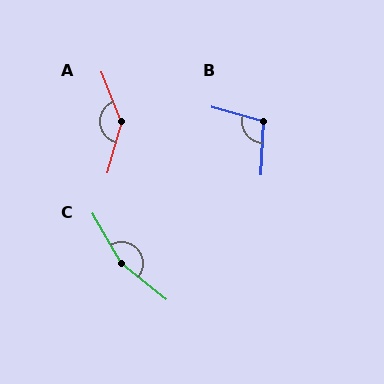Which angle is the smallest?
B, at approximately 103 degrees.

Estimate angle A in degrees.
Approximately 142 degrees.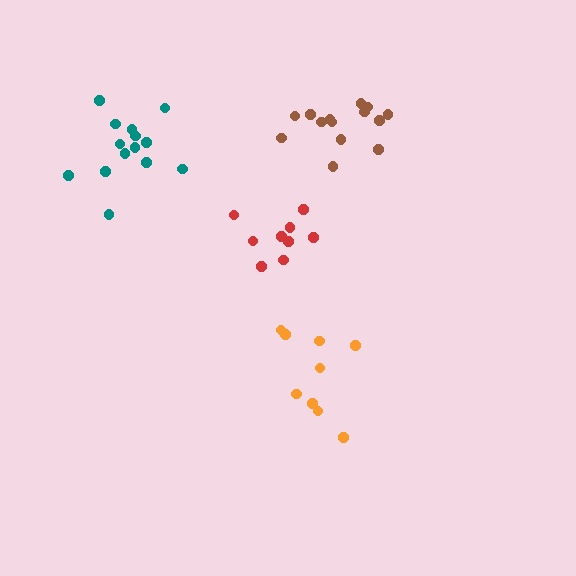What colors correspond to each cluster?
The clusters are colored: teal, orange, red, brown.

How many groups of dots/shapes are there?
There are 4 groups.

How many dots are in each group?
Group 1: 14 dots, Group 2: 9 dots, Group 3: 9 dots, Group 4: 14 dots (46 total).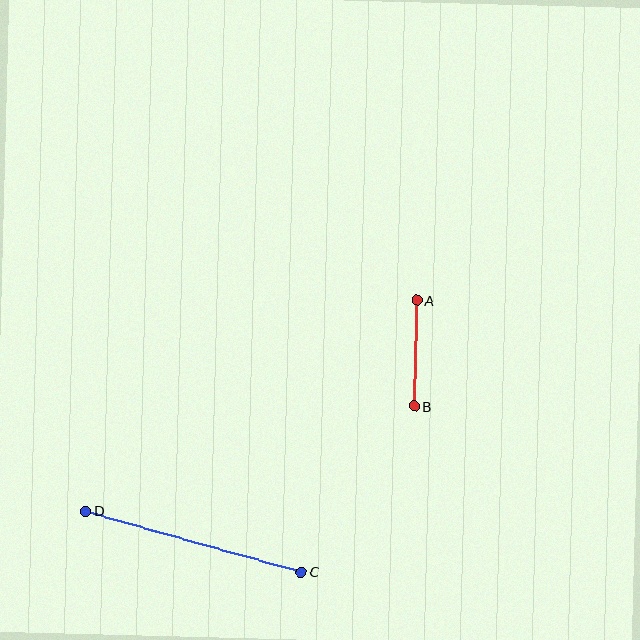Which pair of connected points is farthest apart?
Points C and D are farthest apart.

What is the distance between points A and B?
The distance is approximately 106 pixels.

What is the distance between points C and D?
The distance is approximately 224 pixels.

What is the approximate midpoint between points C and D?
The midpoint is at approximately (193, 541) pixels.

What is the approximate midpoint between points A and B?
The midpoint is at approximately (415, 353) pixels.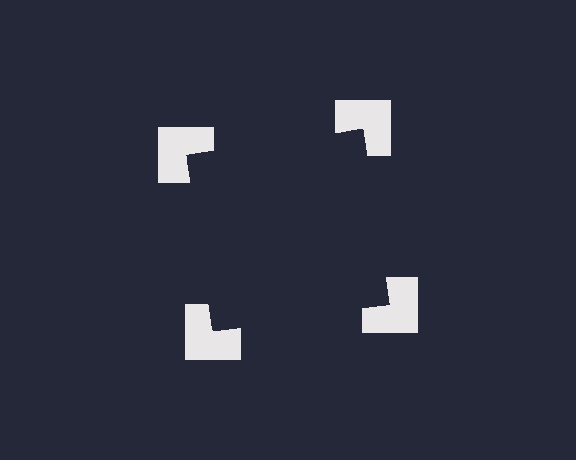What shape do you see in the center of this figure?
An illusory square — its edges are inferred from the aligned wedge cuts in the notched squares, not physically drawn.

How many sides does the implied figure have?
4 sides.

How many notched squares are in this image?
There are 4 — one at each vertex of the illusory square.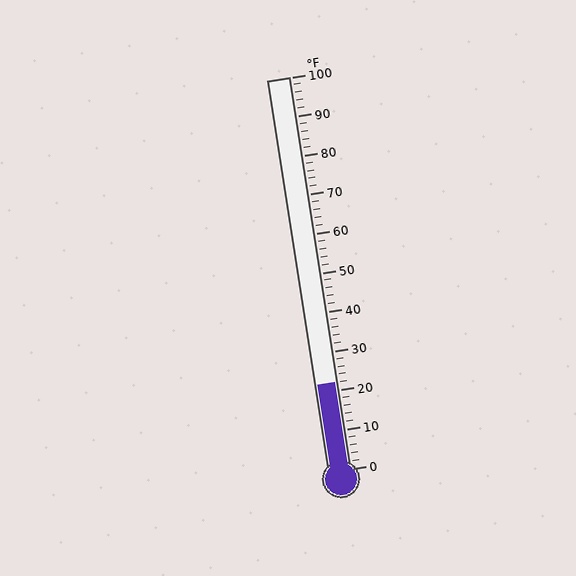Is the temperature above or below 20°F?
The temperature is above 20°F.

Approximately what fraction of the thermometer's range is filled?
The thermometer is filled to approximately 20% of its range.